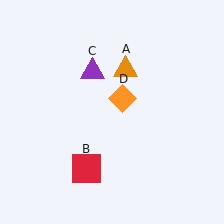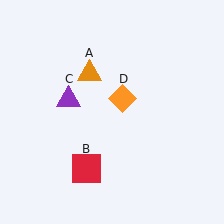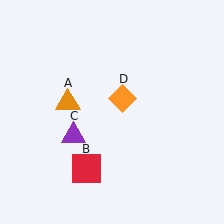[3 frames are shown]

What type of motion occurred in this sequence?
The orange triangle (object A), purple triangle (object C) rotated counterclockwise around the center of the scene.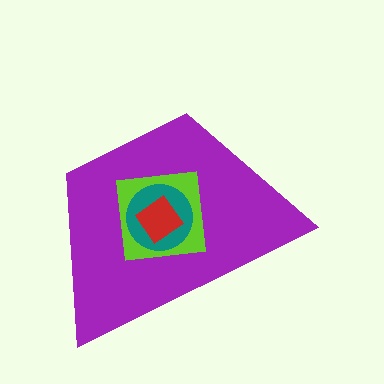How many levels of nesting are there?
4.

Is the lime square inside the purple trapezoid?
Yes.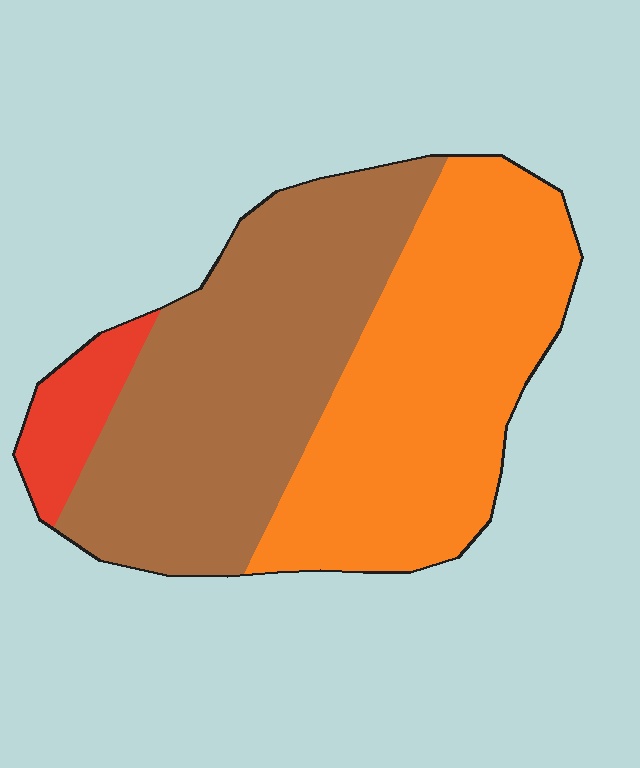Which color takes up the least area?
Red, at roughly 10%.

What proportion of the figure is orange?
Orange takes up between a quarter and a half of the figure.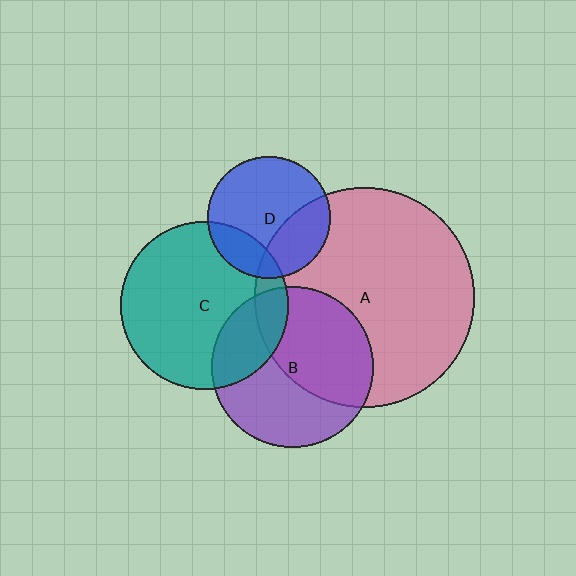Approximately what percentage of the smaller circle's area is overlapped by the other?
Approximately 20%.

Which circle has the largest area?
Circle A (pink).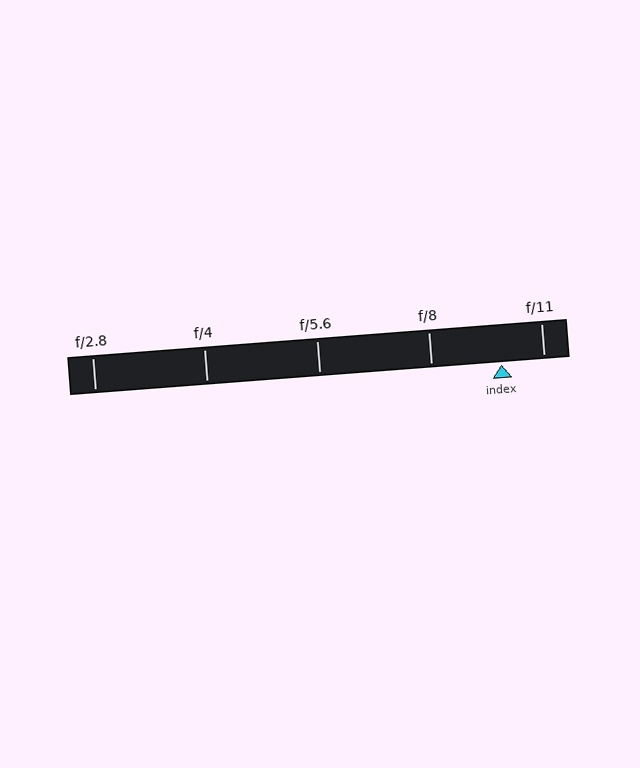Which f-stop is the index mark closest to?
The index mark is closest to f/11.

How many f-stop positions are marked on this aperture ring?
There are 5 f-stop positions marked.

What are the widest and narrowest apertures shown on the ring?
The widest aperture shown is f/2.8 and the narrowest is f/11.